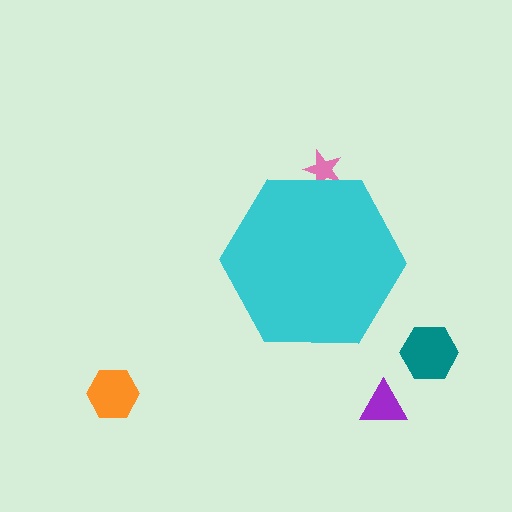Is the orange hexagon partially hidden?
No, the orange hexagon is fully visible.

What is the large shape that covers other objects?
A cyan hexagon.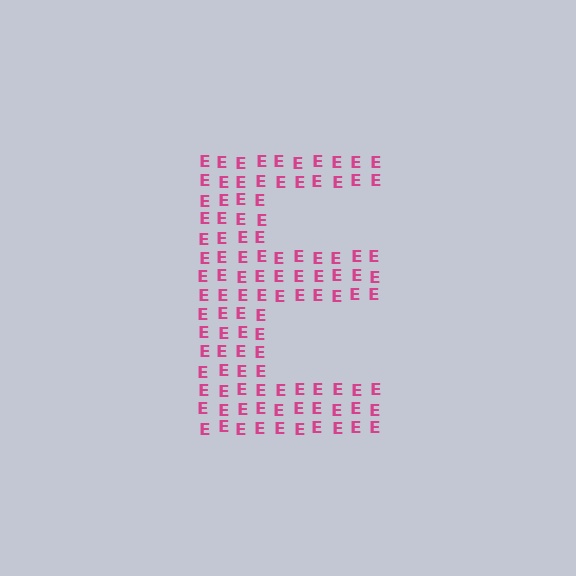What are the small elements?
The small elements are letter E's.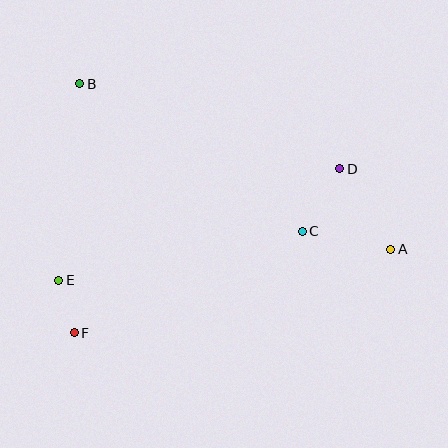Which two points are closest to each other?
Points E and F are closest to each other.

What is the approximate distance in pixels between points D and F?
The distance between D and F is approximately 312 pixels.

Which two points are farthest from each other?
Points A and B are farthest from each other.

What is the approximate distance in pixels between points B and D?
The distance between B and D is approximately 274 pixels.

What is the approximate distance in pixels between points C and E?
The distance between C and E is approximately 248 pixels.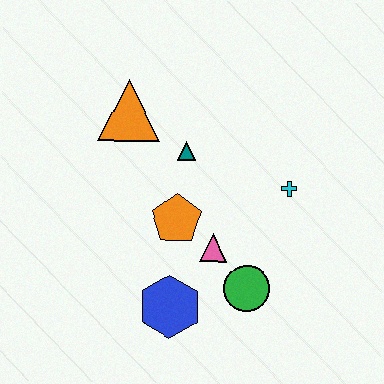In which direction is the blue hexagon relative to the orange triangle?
The blue hexagon is below the orange triangle.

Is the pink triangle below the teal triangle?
Yes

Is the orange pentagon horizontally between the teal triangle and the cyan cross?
No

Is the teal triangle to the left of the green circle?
Yes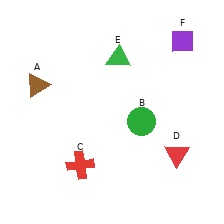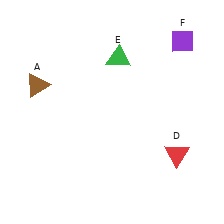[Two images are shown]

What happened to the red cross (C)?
The red cross (C) was removed in Image 2. It was in the bottom-left area of Image 1.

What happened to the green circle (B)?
The green circle (B) was removed in Image 2. It was in the bottom-right area of Image 1.